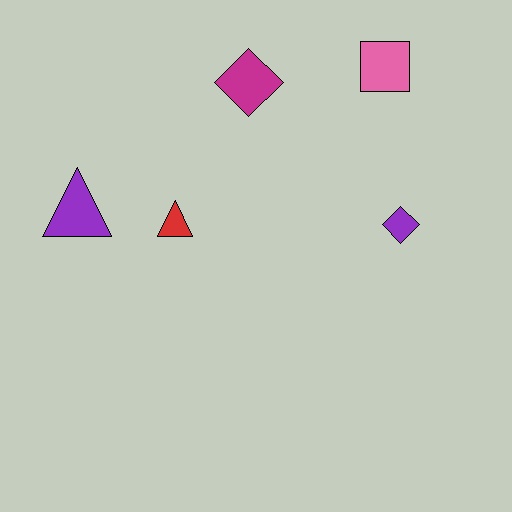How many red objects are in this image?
There is 1 red object.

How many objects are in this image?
There are 5 objects.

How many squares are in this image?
There is 1 square.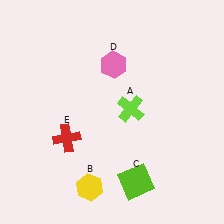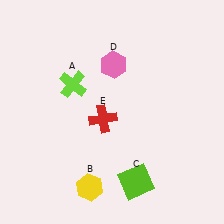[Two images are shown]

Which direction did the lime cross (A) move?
The lime cross (A) moved left.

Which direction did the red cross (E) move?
The red cross (E) moved right.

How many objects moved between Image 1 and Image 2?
2 objects moved between the two images.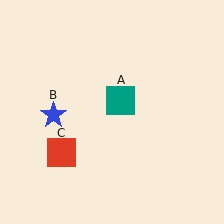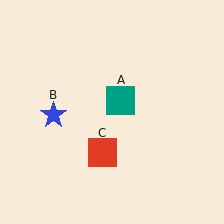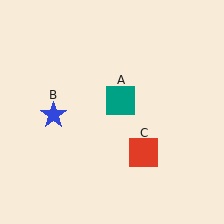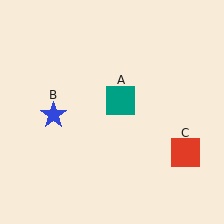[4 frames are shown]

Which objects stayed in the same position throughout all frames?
Teal square (object A) and blue star (object B) remained stationary.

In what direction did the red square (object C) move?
The red square (object C) moved right.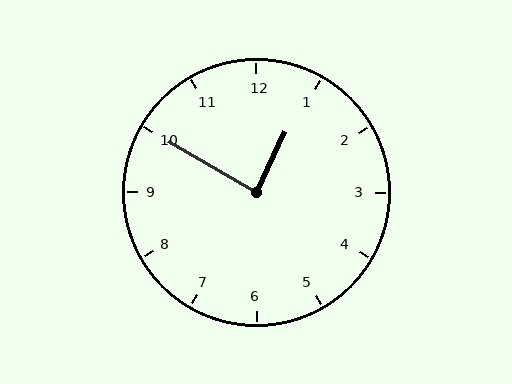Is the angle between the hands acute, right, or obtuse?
It is right.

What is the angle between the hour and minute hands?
Approximately 85 degrees.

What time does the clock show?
12:50.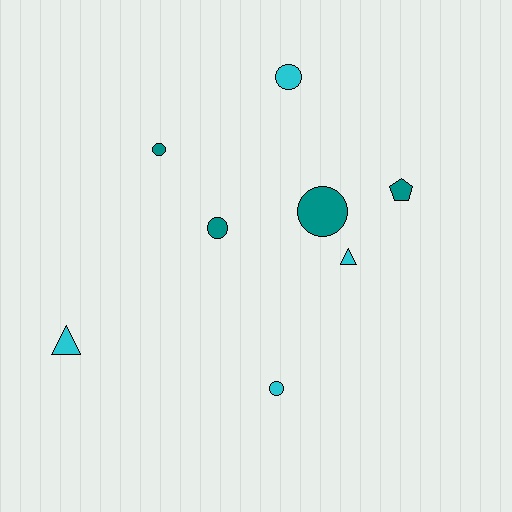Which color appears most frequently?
Cyan, with 4 objects.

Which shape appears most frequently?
Circle, with 5 objects.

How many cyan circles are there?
There are 2 cyan circles.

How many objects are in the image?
There are 8 objects.